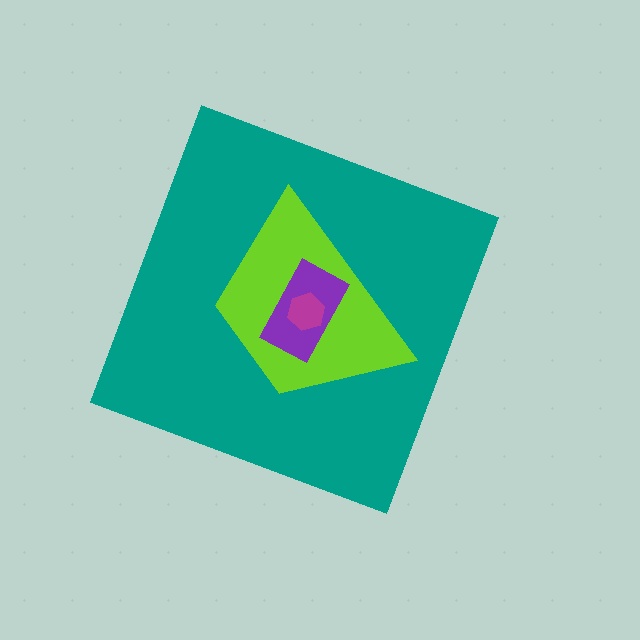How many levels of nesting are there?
4.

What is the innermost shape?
The magenta hexagon.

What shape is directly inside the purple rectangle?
The magenta hexagon.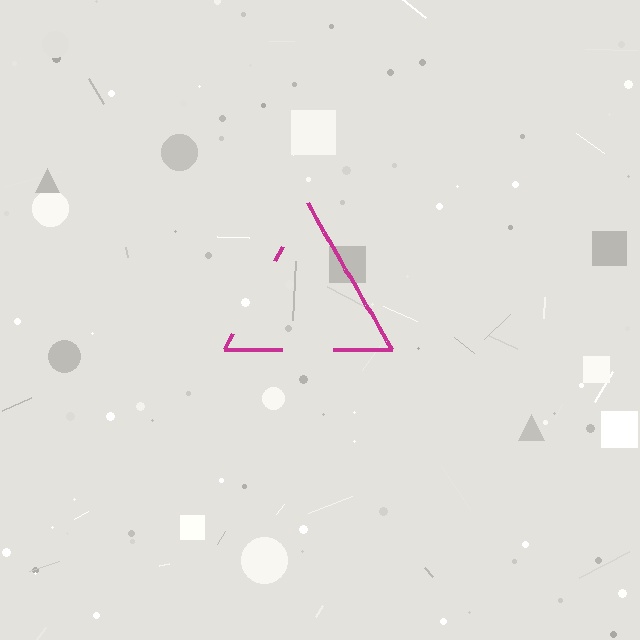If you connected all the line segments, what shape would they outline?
They would outline a triangle.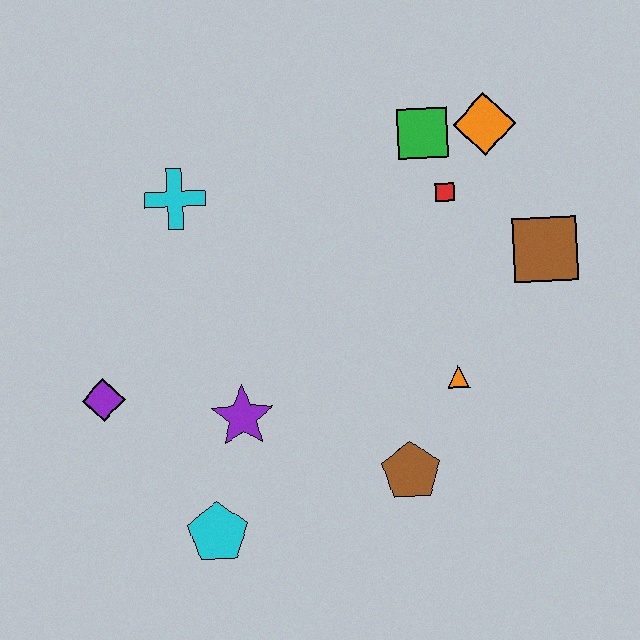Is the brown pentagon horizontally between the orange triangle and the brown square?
No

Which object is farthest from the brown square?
The purple diamond is farthest from the brown square.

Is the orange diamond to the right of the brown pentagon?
Yes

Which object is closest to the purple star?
The cyan pentagon is closest to the purple star.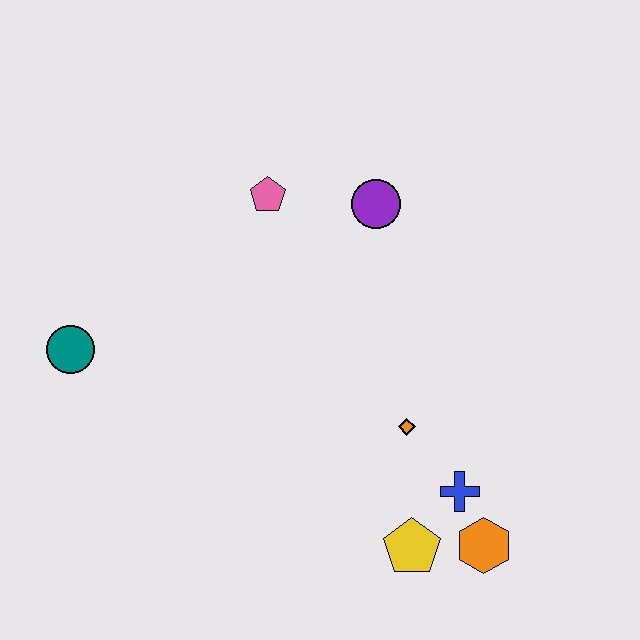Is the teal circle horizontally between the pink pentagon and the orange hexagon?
No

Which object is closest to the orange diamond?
The blue cross is closest to the orange diamond.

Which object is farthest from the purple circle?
The orange hexagon is farthest from the purple circle.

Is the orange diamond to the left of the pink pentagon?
No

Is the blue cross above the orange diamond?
No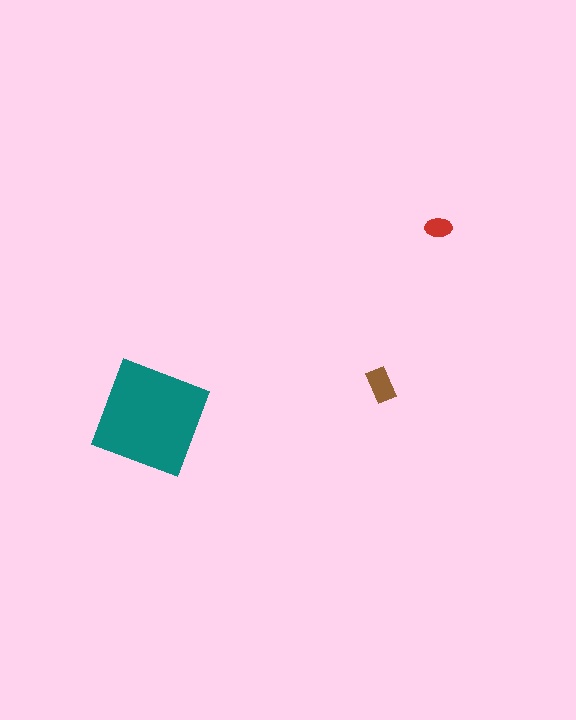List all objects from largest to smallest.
The teal diamond, the brown rectangle, the red ellipse.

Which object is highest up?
The red ellipse is topmost.